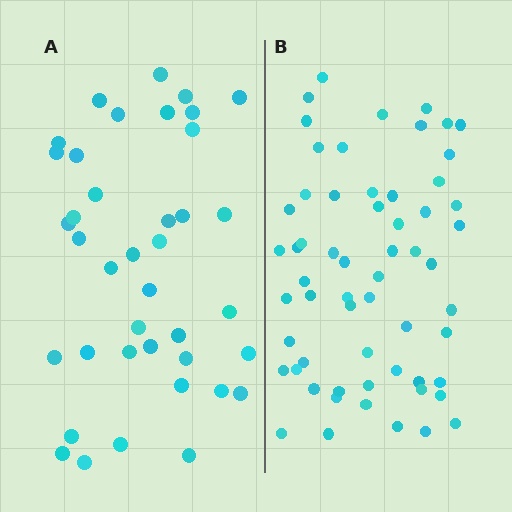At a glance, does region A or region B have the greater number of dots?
Region B (the right region) has more dots.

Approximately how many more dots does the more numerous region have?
Region B has approximately 20 more dots than region A.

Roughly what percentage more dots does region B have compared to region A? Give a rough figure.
About 55% more.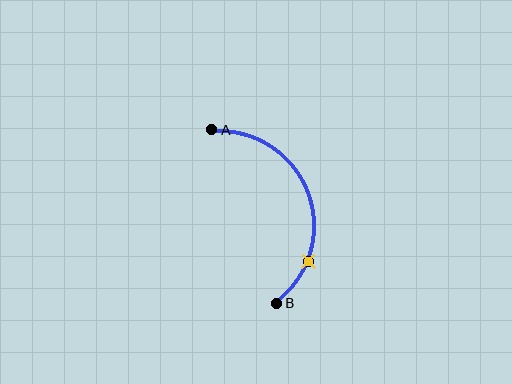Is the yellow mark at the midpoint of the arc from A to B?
No. The yellow mark lies on the arc but is closer to endpoint B. The arc midpoint would be at the point on the curve equidistant along the arc from both A and B.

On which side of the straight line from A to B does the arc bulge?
The arc bulges to the right of the straight line connecting A and B.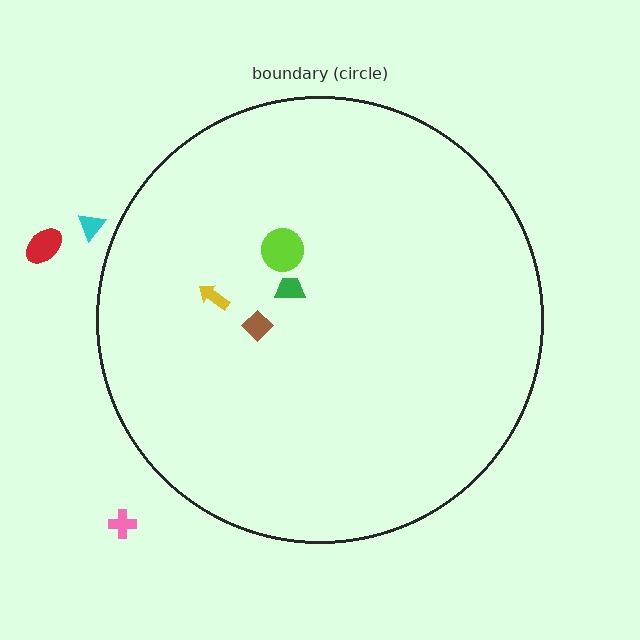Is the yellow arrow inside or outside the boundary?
Inside.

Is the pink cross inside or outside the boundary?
Outside.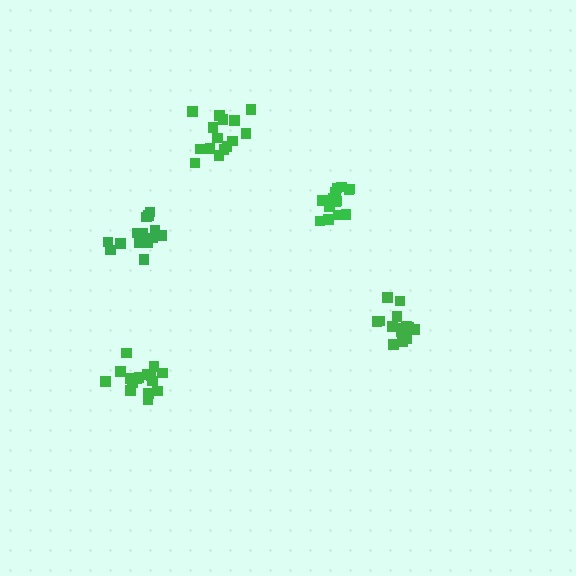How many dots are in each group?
Group 1: 16 dots, Group 2: 15 dots, Group 3: 14 dots, Group 4: 16 dots, Group 5: 15 dots (76 total).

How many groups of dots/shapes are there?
There are 5 groups.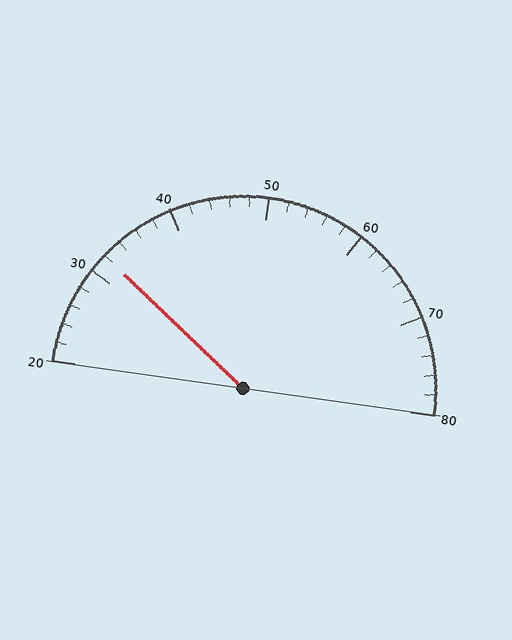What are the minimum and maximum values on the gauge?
The gauge ranges from 20 to 80.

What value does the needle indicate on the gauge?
The needle indicates approximately 32.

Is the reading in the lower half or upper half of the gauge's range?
The reading is in the lower half of the range (20 to 80).